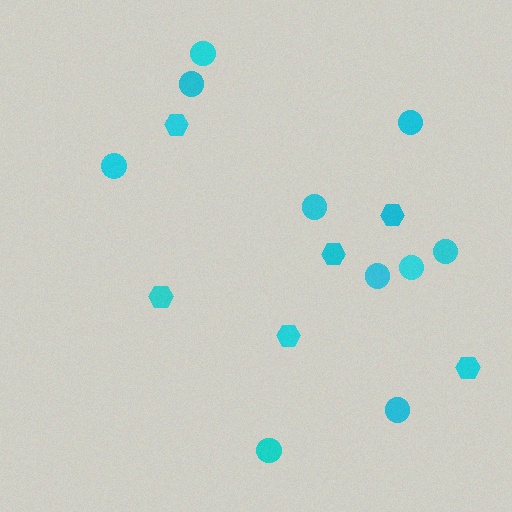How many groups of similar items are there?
There are 2 groups: one group of hexagons (6) and one group of circles (10).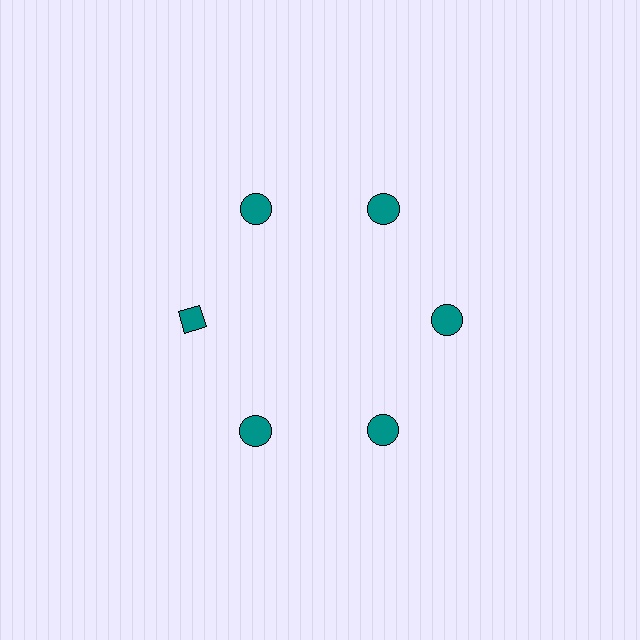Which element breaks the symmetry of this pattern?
The teal diamond at roughly the 9 o'clock position breaks the symmetry. All other shapes are teal circles.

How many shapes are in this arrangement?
There are 6 shapes arranged in a ring pattern.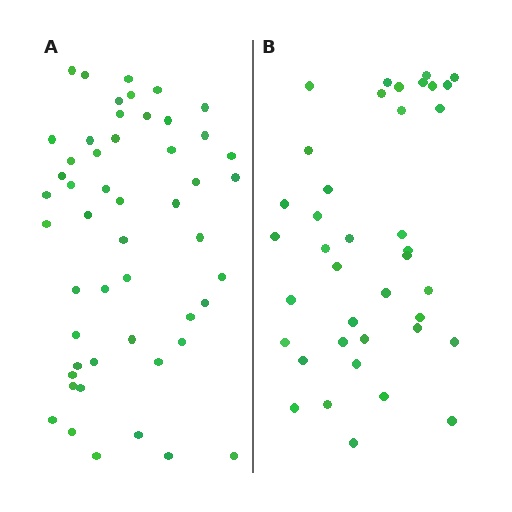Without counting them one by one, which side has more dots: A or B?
Region A (the left region) has more dots.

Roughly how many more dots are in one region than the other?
Region A has roughly 12 or so more dots than region B.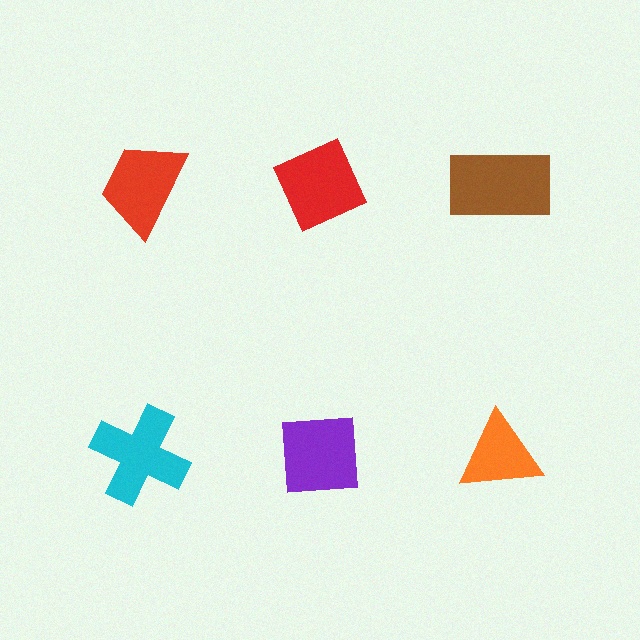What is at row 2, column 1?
A cyan cross.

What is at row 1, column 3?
A brown rectangle.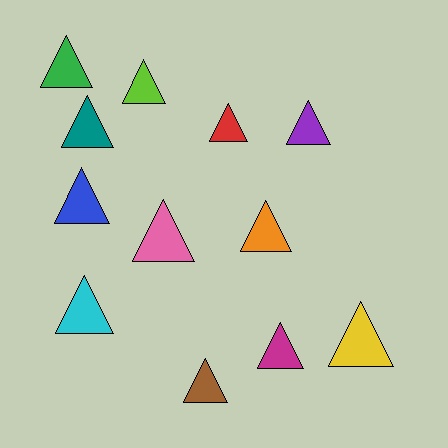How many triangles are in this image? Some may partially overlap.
There are 12 triangles.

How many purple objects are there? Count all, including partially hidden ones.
There is 1 purple object.